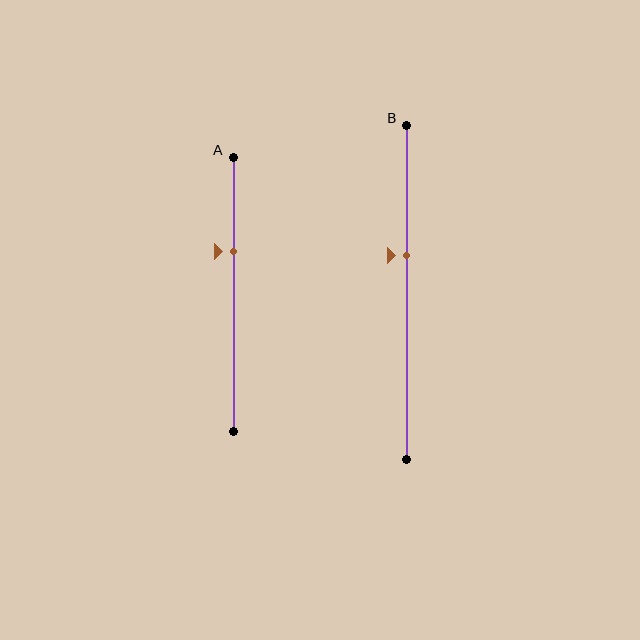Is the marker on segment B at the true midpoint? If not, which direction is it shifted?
No, the marker on segment B is shifted upward by about 11% of the segment length.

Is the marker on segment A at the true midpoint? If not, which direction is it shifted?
No, the marker on segment A is shifted upward by about 16% of the segment length.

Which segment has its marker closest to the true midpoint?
Segment B has its marker closest to the true midpoint.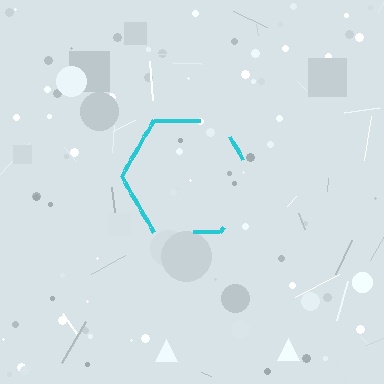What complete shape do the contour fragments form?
The contour fragments form a hexagon.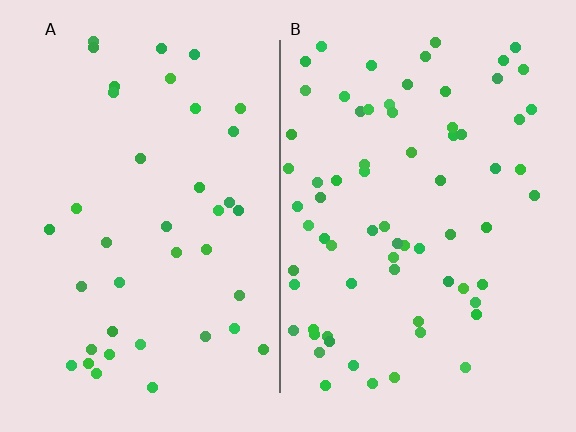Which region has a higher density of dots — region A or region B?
B (the right).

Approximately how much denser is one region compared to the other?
Approximately 1.8× — region B over region A.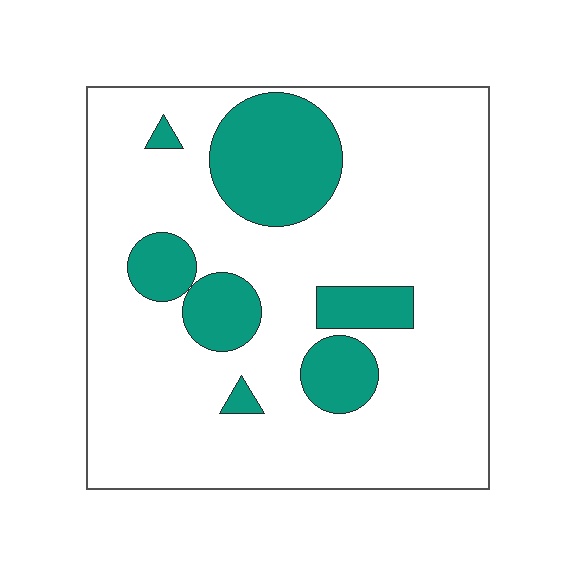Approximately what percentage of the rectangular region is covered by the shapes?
Approximately 20%.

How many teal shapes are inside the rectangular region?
7.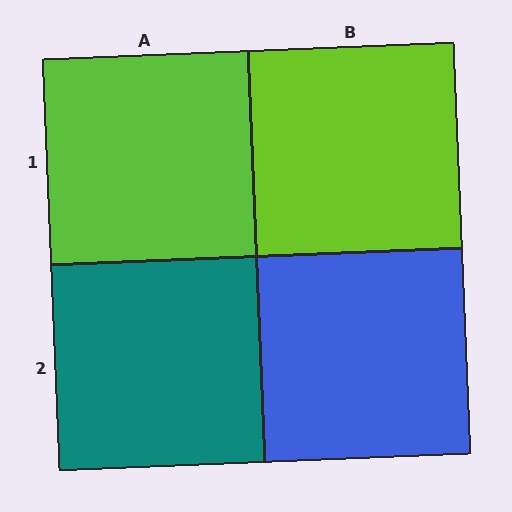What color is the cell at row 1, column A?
Lime.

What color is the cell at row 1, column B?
Lime.